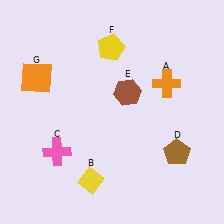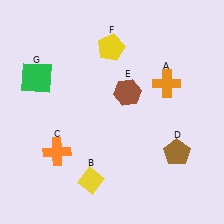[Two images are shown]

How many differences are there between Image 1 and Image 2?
There are 2 differences between the two images.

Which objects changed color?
C changed from pink to orange. G changed from orange to green.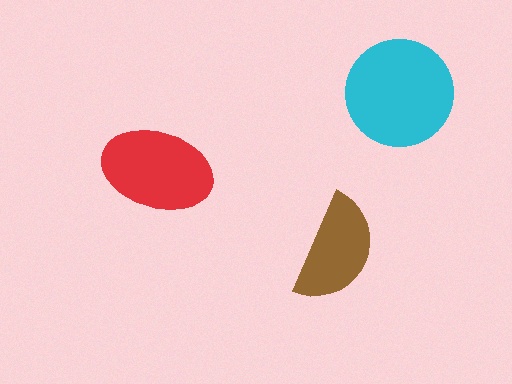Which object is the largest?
The cyan circle.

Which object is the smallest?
The brown semicircle.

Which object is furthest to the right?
The cyan circle is rightmost.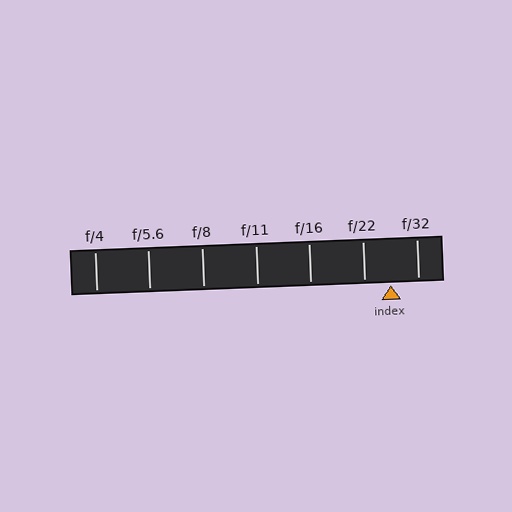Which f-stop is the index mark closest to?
The index mark is closest to f/22.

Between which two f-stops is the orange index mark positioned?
The index mark is between f/22 and f/32.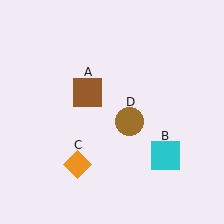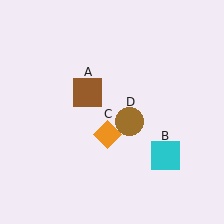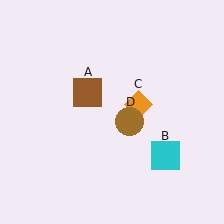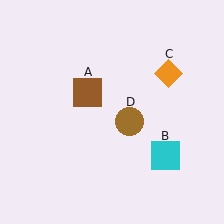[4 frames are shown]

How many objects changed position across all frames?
1 object changed position: orange diamond (object C).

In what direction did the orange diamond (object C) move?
The orange diamond (object C) moved up and to the right.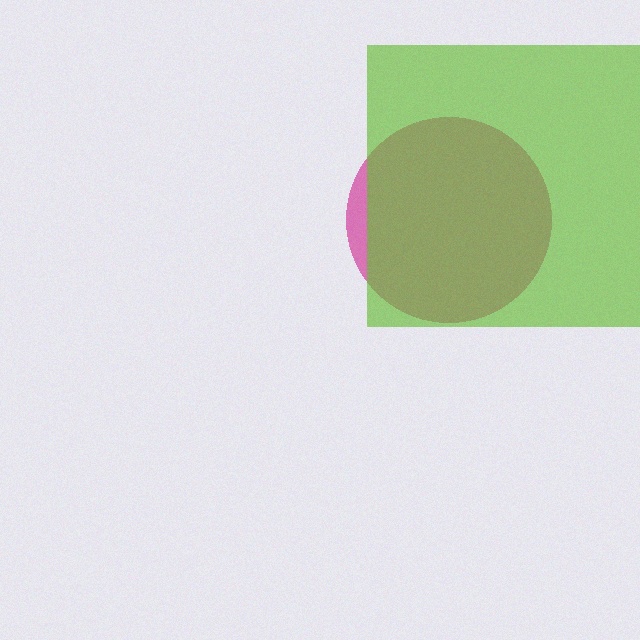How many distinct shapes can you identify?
There are 2 distinct shapes: a magenta circle, a lime square.